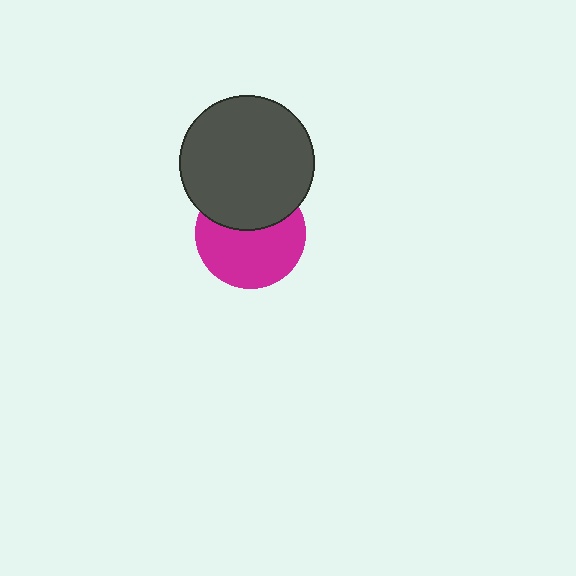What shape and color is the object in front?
The object in front is a dark gray circle.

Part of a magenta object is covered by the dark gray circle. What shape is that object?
It is a circle.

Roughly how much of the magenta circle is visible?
About half of it is visible (roughly 62%).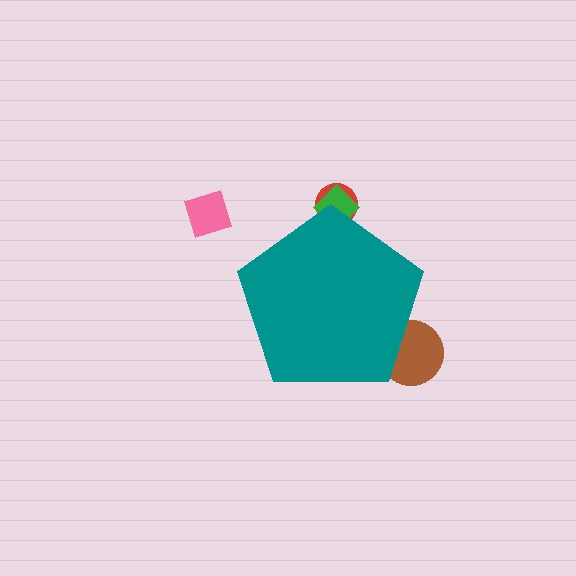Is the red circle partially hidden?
Yes, the red circle is partially hidden behind the teal pentagon.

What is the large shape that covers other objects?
A teal pentagon.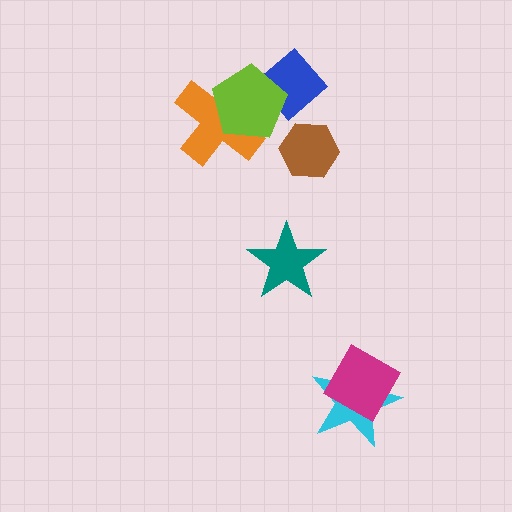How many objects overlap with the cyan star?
1 object overlaps with the cyan star.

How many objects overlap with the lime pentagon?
2 objects overlap with the lime pentagon.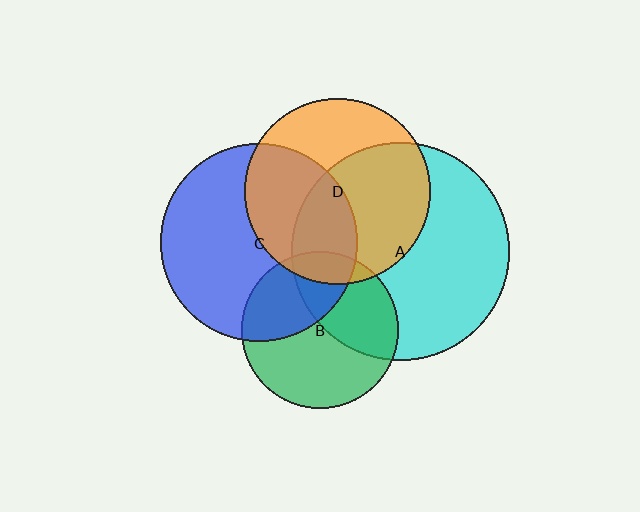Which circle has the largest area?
Circle A (cyan).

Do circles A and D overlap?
Yes.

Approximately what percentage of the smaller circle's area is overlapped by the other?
Approximately 55%.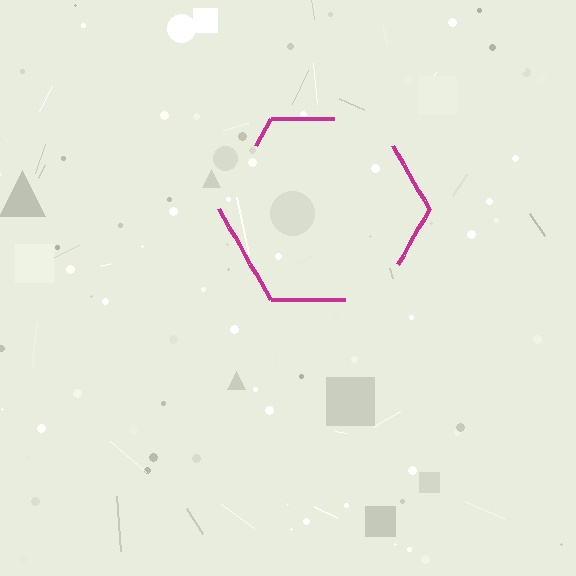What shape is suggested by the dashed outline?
The dashed outline suggests a hexagon.